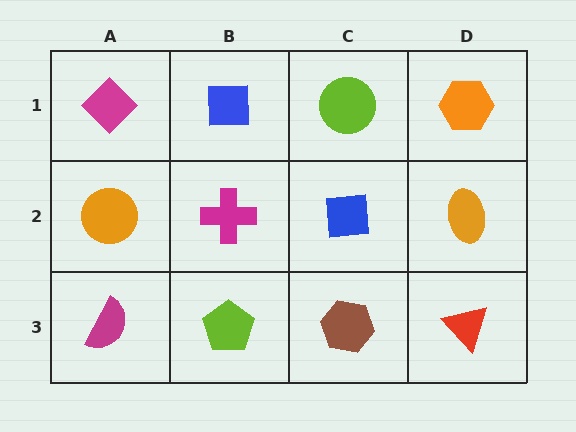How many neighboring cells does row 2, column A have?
3.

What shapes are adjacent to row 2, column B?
A blue square (row 1, column B), a lime pentagon (row 3, column B), an orange circle (row 2, column A), a blue square (row 2, column C).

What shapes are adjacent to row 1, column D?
An orange ellipse (row 2, column D), a lime circle (row 1, column C).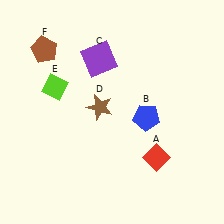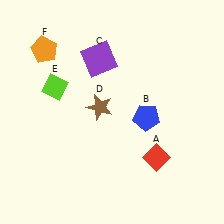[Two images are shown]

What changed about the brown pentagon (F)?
In Image 1, F is brown. In Image 2, it changed to orange.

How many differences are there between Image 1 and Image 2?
There is 1 difference between the two images.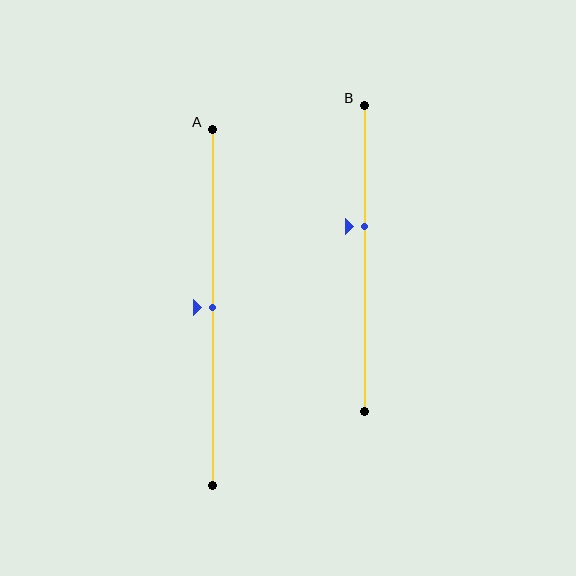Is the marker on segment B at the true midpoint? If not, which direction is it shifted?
No, the marker on segment B is shifted upward by about 10% of the segment length.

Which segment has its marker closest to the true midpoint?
Segment A has its marker closest to the true midpoint.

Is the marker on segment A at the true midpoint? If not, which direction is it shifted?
Yes, the marker on segment A is at the true midpoint.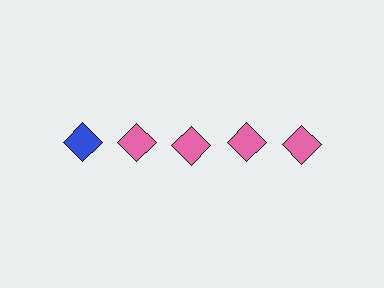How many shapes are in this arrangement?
There are 5 shapes arranged in a grid pattern.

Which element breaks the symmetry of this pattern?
The blue diamond in the top row, leftmost column breaks the symmetry. All other shapes are pink diamonds.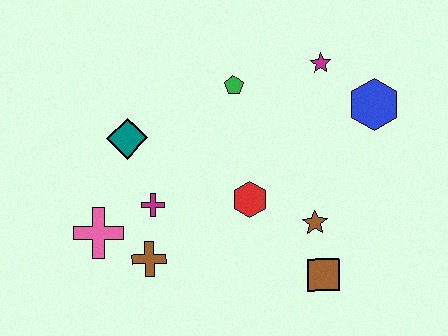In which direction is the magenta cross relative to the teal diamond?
The magenta cross is below the teal diamond.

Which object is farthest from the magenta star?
The pink cross is farthest from the magenta star.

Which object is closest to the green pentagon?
The magenta star is closest to the green pentagon.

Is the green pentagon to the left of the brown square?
Yes